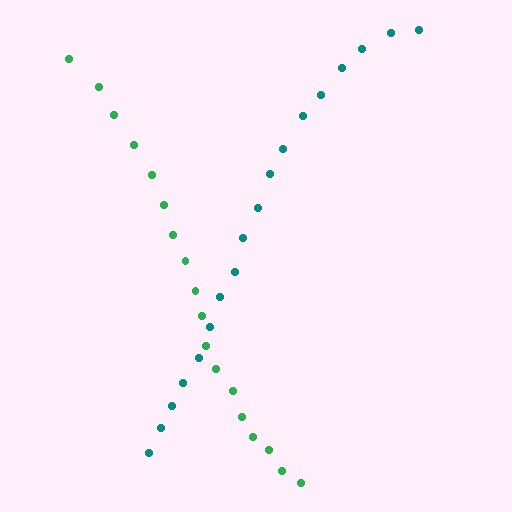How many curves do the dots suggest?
There are 2 distinct paths.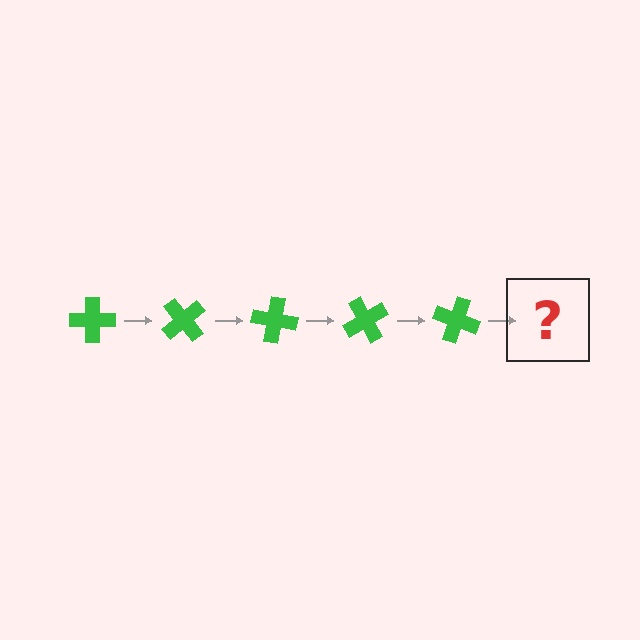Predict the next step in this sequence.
The next step is a green cross rotated 250 degrees.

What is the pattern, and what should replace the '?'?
The pattern is that the cross rotates 50 degrees each step. The '?' should be a green cross rotated 250 degrees.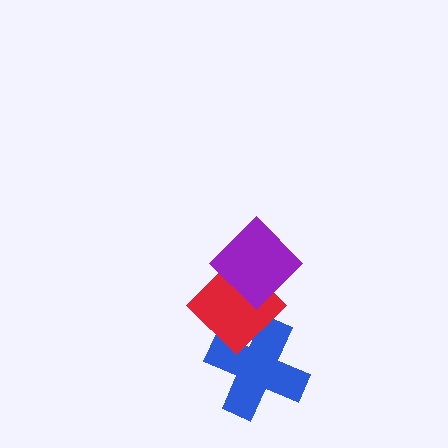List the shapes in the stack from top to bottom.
From top to bottom: the purple diamond, the red diamond, the blue cross.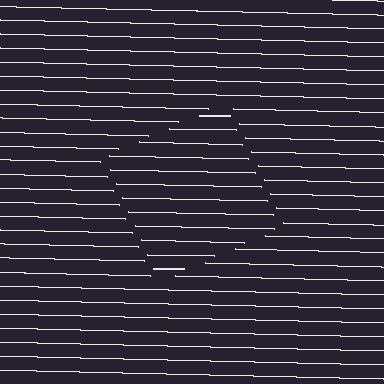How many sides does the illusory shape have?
4 sides — the line-ends trace a square.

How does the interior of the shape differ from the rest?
The interior of the shape contains the same grating, shifted by half a period — the contour is defined by the phase discontinuity where line-ends from the inner and outer gratings abut.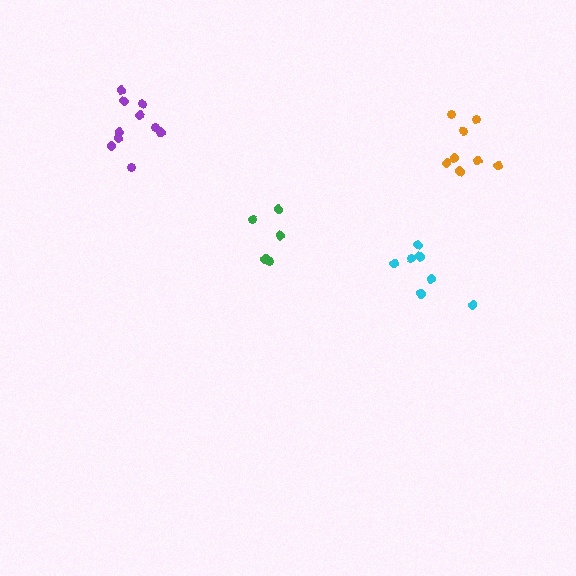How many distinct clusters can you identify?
There are 4 distinct clusters.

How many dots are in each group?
Group 1: 7 dots, Group 2: 5 dots, Group 3: 8 dots, Group 4: 10 dots (30 total).